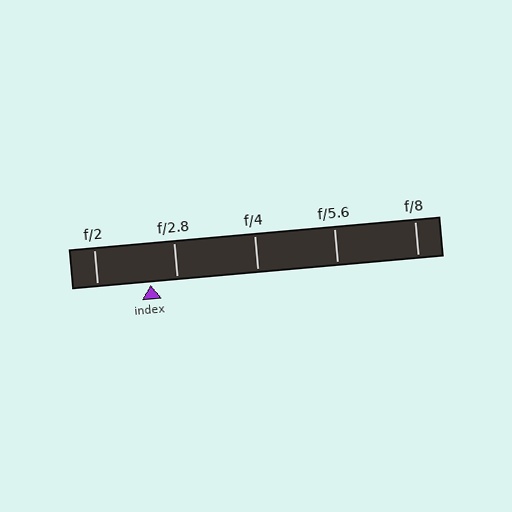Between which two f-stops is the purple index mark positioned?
The index mark is between f/2 and f/2.8.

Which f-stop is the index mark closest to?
The index mark is closest to f/2.8.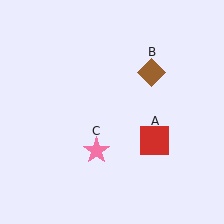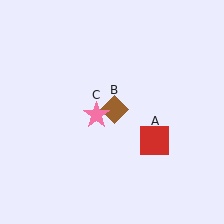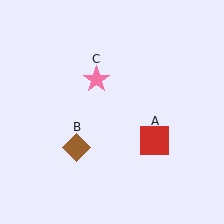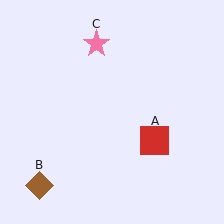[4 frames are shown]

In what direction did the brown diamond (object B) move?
The brown diamond (object B) moved down and to the left.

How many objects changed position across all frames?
2 objects changed position: brown diamond (object B), pink star (object C).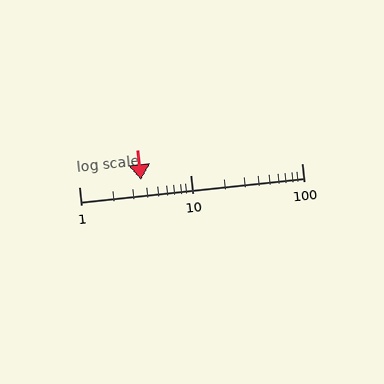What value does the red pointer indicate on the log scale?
The pointer indicates approximately 3.6.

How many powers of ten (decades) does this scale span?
The scale spans 2 decades, from 1 to 100.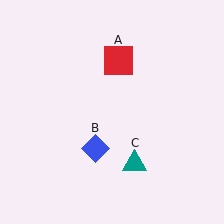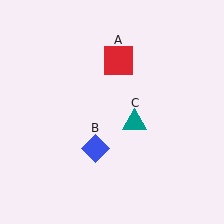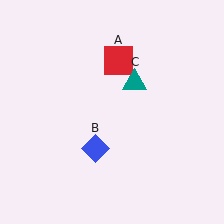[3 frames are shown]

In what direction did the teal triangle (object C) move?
The teal triangle (object C) moved up.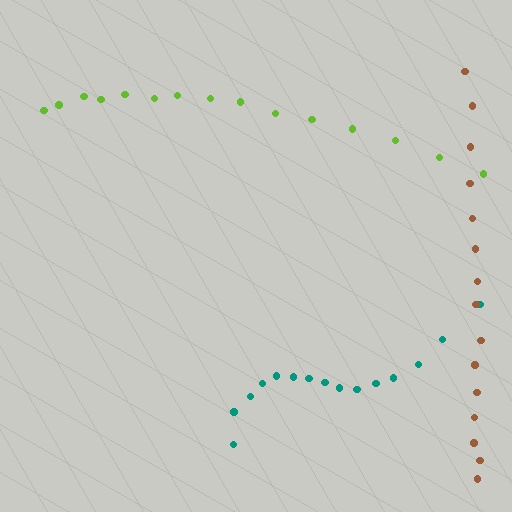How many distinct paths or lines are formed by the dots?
There are 3 distinct paths.